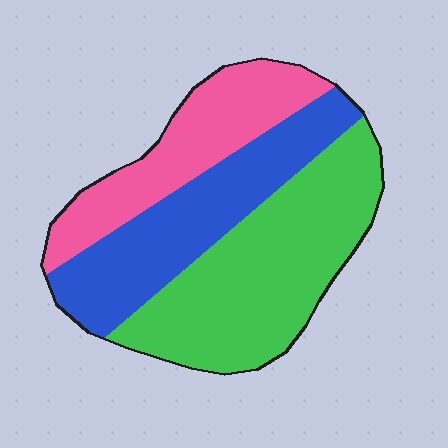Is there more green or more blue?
Green.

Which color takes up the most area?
Green, at roughly 45%.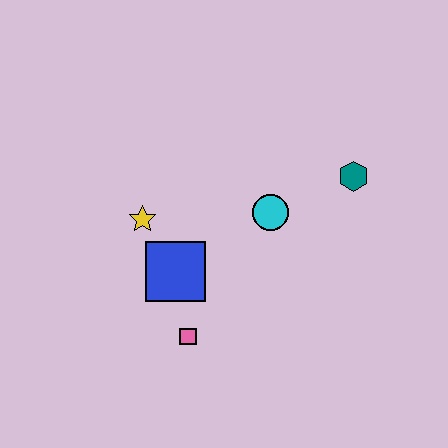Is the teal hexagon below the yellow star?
No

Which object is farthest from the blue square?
The teal hexagon is farthest from the blue square.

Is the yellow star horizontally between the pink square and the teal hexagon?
No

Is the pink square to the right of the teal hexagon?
No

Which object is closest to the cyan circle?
The teal hexagon is closest to the cyan circle.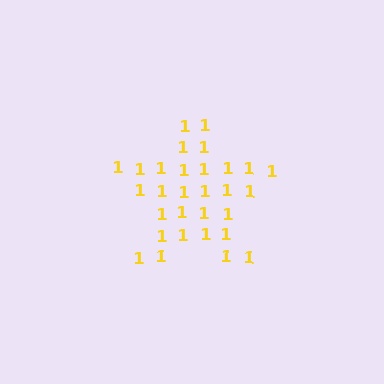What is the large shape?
The large shape is a star.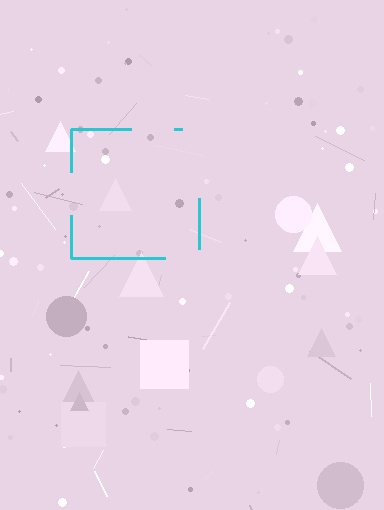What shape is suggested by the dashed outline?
The dashed outline suggests a square.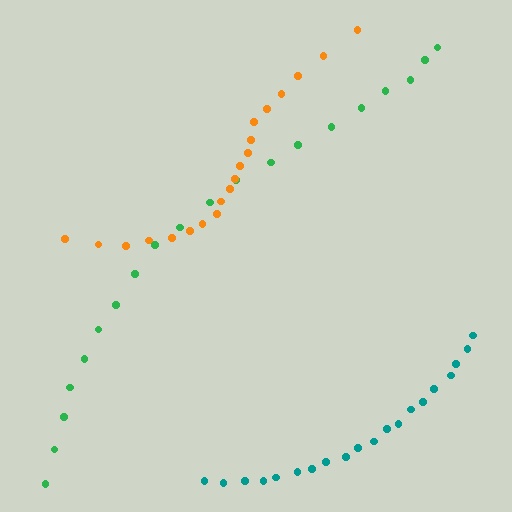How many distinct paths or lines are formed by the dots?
There are 3 distinct paths.